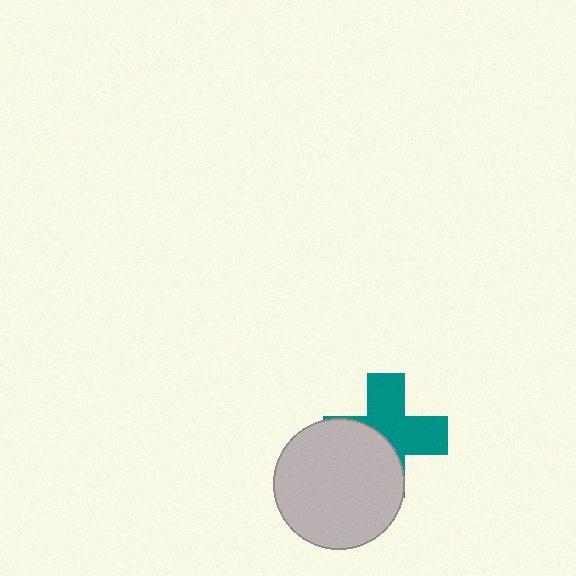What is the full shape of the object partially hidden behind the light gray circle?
The partially hidden object is a teal cross.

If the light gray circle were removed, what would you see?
You would see the complete teal cross.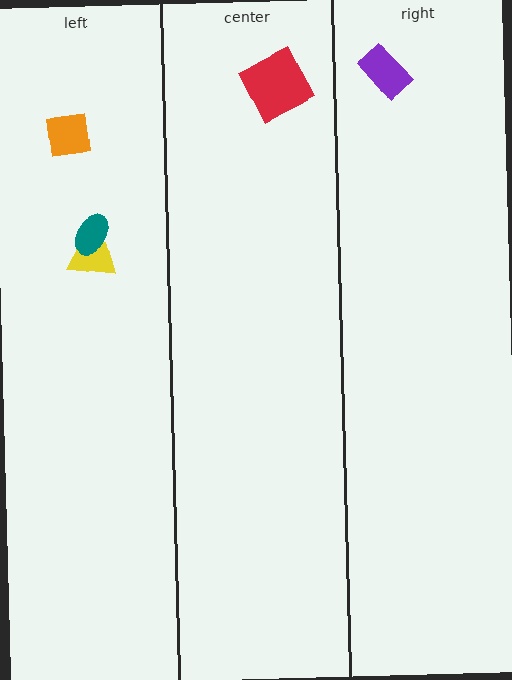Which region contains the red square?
The center region.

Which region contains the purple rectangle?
The right region.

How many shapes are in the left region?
3.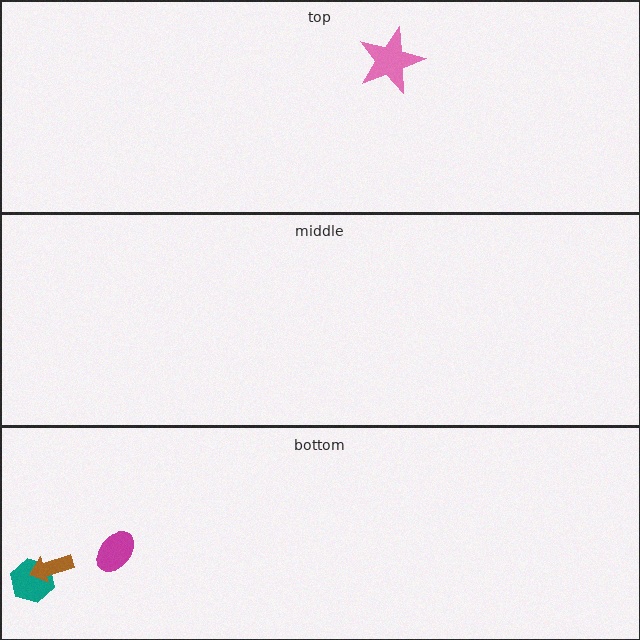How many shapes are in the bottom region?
3.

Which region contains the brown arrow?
The bottom region.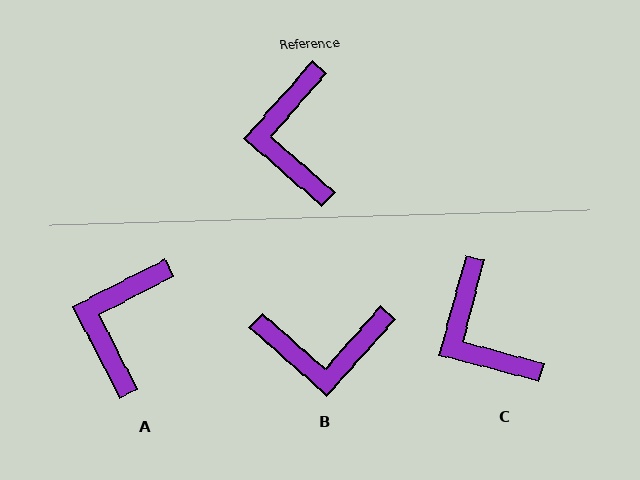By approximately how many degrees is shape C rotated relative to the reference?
Approximately 26 degrees counter-clockwise.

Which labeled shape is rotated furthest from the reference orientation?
B, about 90 degrees away.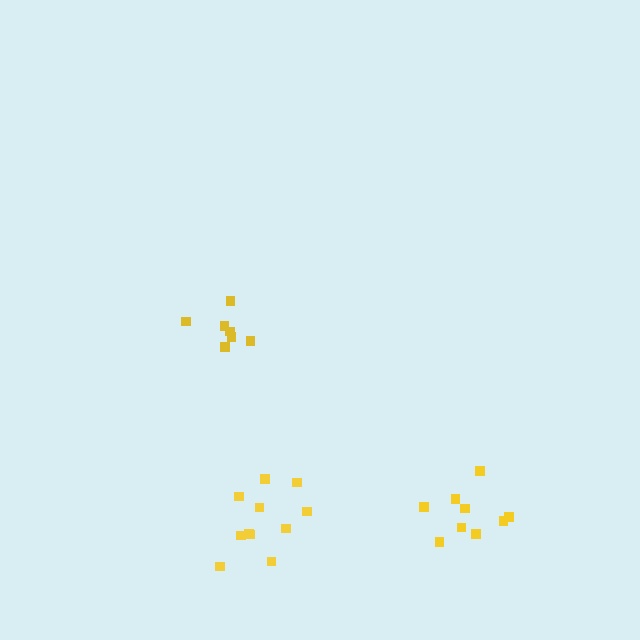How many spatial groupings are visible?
There are 3 spatial groupings.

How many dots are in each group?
Group 1: 11 dots, Group 2: 9 dots, Group 3: 7 dots (27 total).